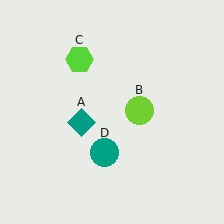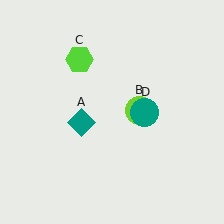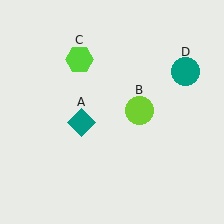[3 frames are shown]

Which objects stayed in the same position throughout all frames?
Teal diamond (object A) and lime circle (object B) and lime hexagon (object C) remained stationary.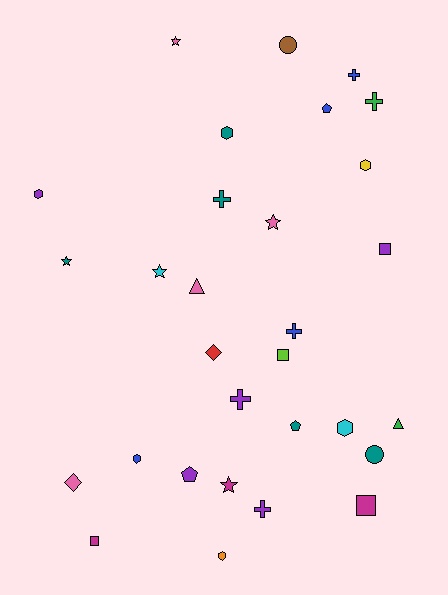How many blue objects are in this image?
There are 4 blue objects.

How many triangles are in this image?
There are 2 triangles.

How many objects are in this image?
There are 30 objects.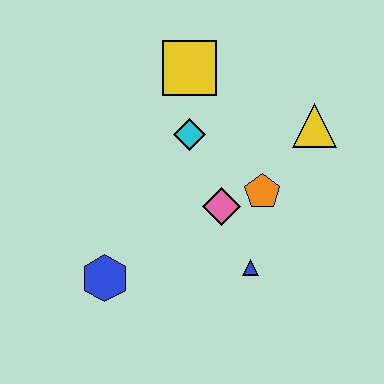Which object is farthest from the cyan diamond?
The blue hexagon is farthest from the cyan diamond.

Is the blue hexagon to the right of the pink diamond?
No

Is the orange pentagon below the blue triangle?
No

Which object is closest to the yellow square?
The cyan diamond is closest to the yellow square.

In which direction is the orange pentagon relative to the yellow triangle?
The orange pentagon is below the yellow triangle.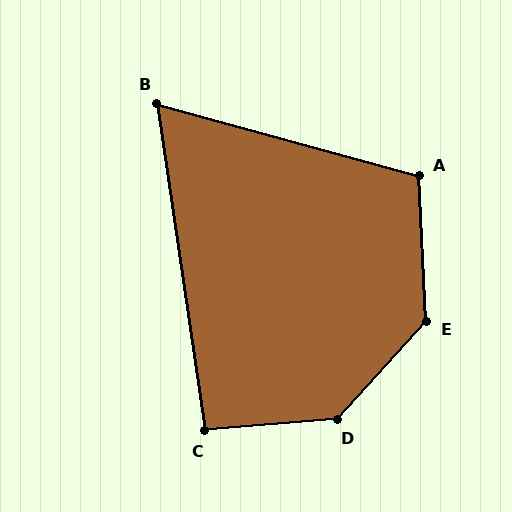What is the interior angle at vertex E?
Approximately 135 degrees (obtuse).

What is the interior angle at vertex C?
Approximately 93 degrees (approximately right).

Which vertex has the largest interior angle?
D, at approximately 137 degrees.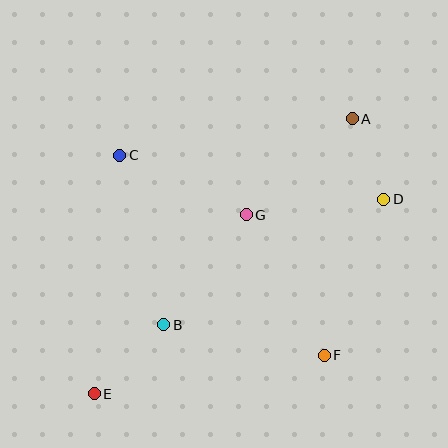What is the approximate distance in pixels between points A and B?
The distance between A and B is approximately 279 pixels.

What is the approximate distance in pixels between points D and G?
The distance between D and G is approximately 138 pixels.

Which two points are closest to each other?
Points A and D are closest to each other.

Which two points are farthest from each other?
Points A and E are farthest from each other.